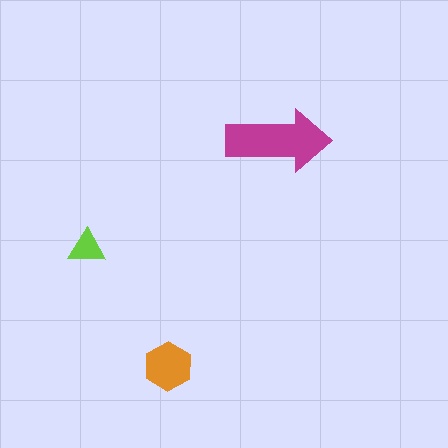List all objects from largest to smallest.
The magenta arrow, the orange hexagon, the lime triangle.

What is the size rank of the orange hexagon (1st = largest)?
2nd.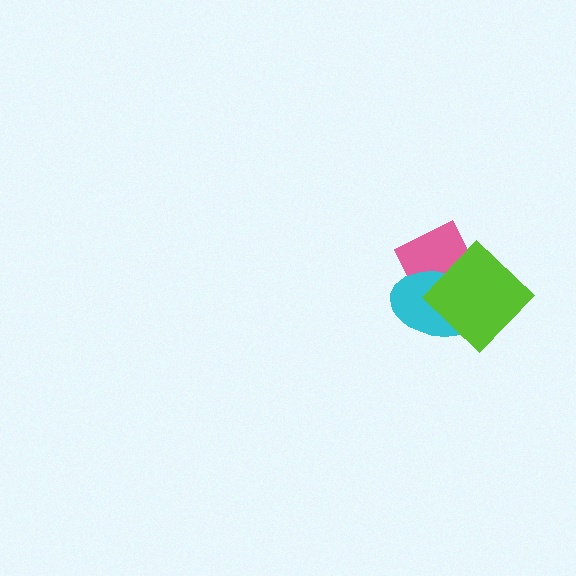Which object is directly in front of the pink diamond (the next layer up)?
The cyan ellipse is directly in front of the pink diamond.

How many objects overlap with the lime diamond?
2 objects overlap with the lime diamond.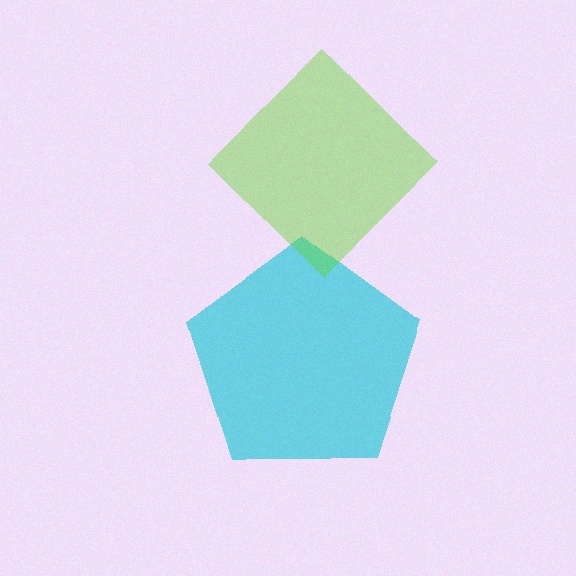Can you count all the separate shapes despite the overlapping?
Yes, there are 2 separate shapes.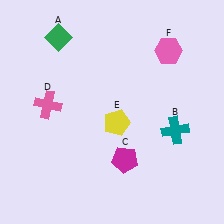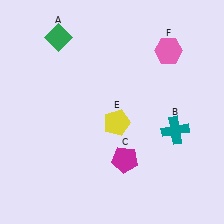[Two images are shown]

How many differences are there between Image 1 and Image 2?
There is 1 difference between the two images.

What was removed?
The pink cross (D) was removed in Image 2.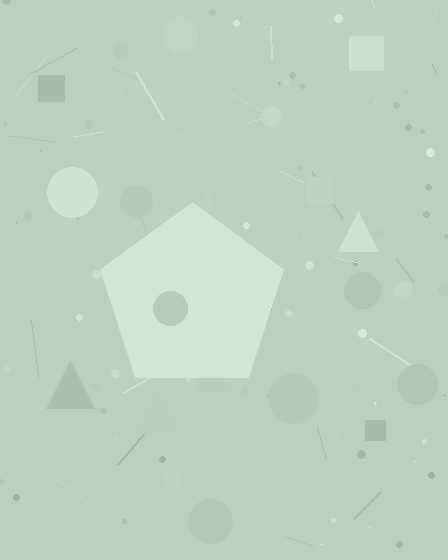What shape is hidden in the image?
A pentagon is hidden in the image.